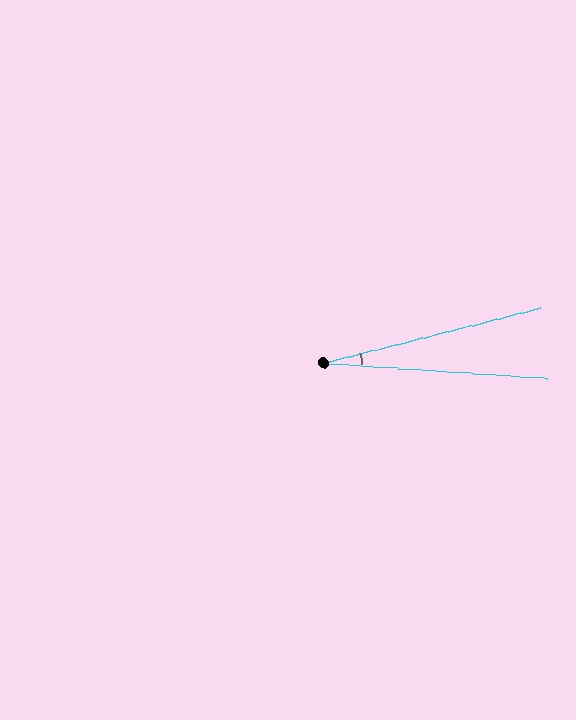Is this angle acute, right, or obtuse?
It is acute.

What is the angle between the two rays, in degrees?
Approximately 18 degrees.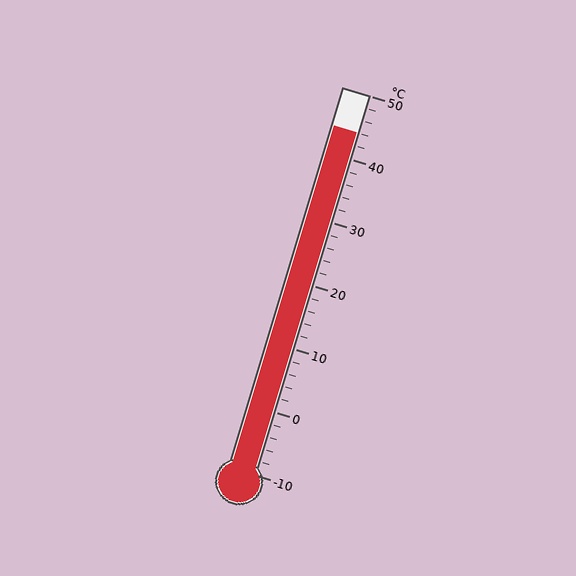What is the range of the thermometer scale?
The thermometer scale ranges from -10°C to 50°C.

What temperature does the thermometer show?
The thermometer shows approximately 44°C.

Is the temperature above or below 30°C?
The temperature is above 30°C.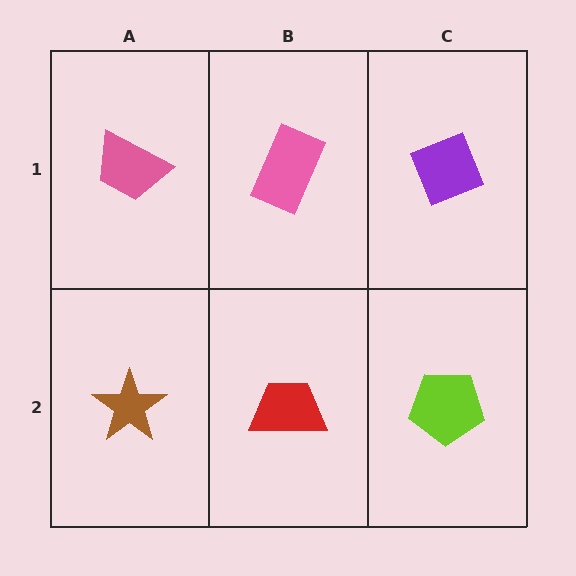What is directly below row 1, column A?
A brown star.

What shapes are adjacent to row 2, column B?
A pink rectangle (row 1, column B), a brown star (row 2, column A), a lime pentagon (row 2, column C).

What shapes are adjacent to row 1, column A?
A brown star (row 2, column A), a pink rectangle (row 1, column B).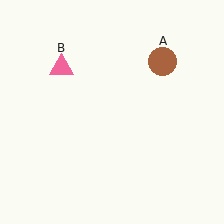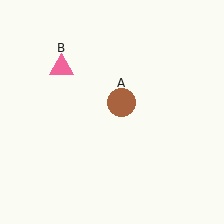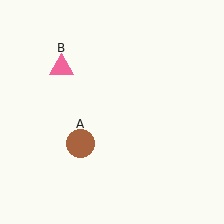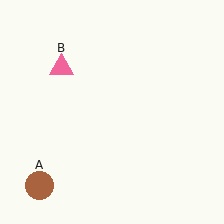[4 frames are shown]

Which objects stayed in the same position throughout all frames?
Pink triangle (object B) remained stationary.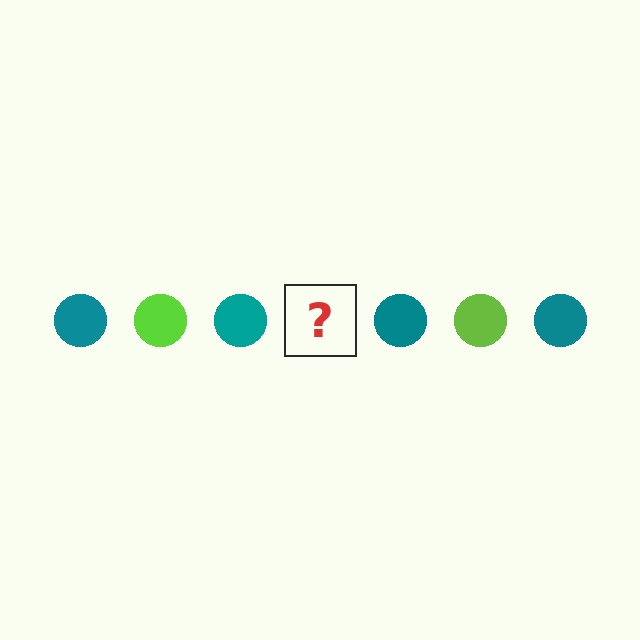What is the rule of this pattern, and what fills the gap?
The rule is that the pattern cycles through teal, lime circles. The gap should be filled with a lime circle.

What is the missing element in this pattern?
The missing element is a lime circle.